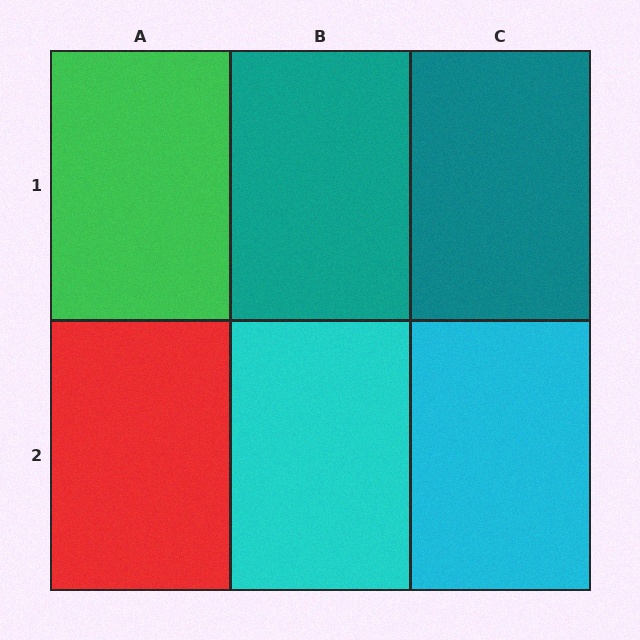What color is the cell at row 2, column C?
Cyan.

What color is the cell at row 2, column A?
Red.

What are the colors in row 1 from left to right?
Green, teal, teal.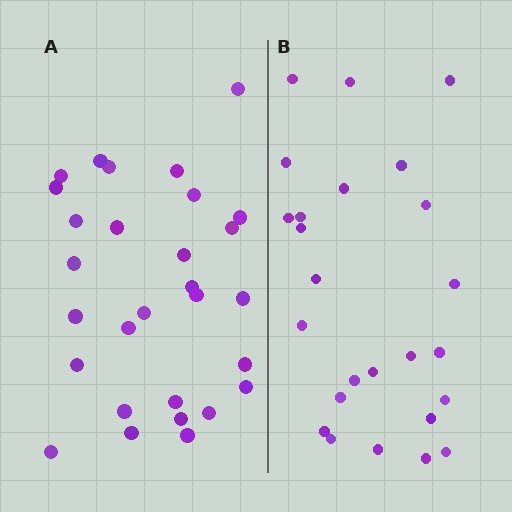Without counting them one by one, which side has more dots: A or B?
Region A (the left region) has more dots.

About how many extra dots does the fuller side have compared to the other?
Region A has about 4 more dots than region B.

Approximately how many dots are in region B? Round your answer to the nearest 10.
About 20 dots. (The exact count is 25, which rounds to 20.)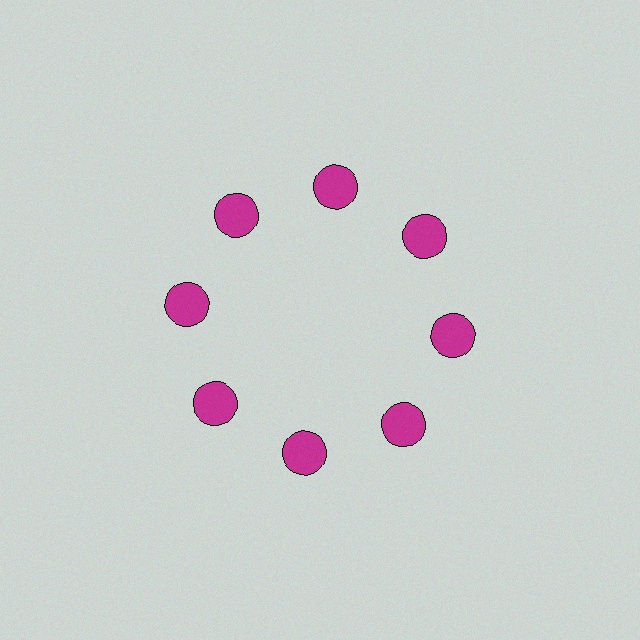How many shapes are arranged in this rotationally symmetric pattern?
There are 8 shapes, arranged in 8 groups of 1.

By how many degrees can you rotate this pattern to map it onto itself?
The pattern maps onto itself every 45 degrees of rotation.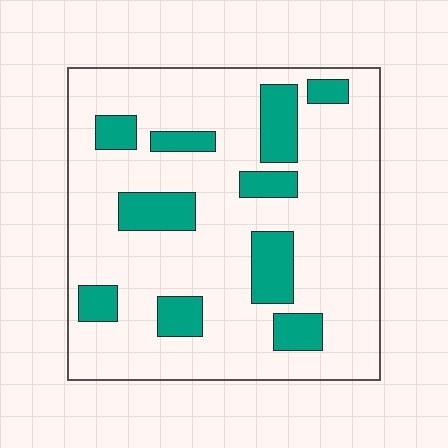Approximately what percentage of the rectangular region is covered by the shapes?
Approximately 20%.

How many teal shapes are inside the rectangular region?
10.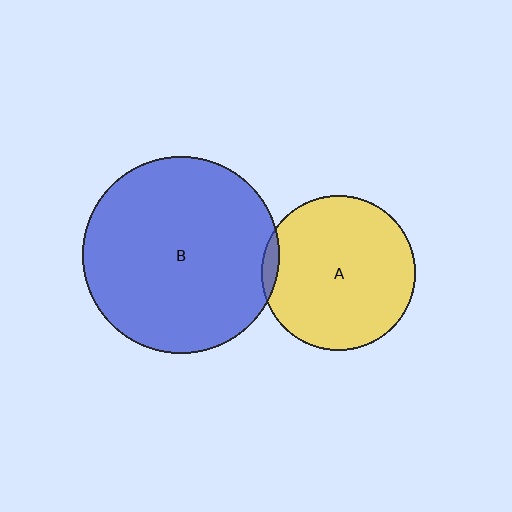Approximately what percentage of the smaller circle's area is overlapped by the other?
Approximately 5%.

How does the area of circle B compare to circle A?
Approximately 1.6 times.